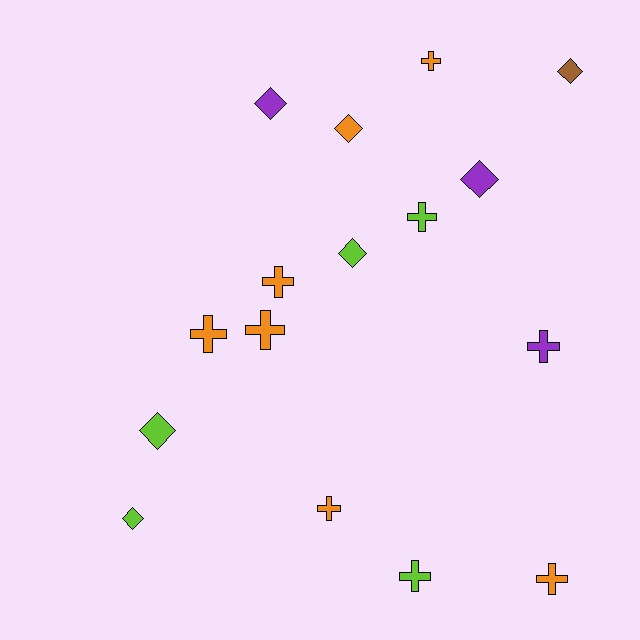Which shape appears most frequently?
Cross, with 9 objects.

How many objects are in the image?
There are 16 objects.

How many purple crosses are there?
There is 1 purple cross.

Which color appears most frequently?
Orange, with 7 objects.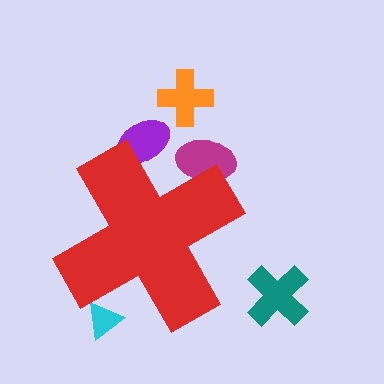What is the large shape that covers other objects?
A red cross.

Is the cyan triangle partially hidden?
Yes, the cyan triangle is partially hidden behind the red cross.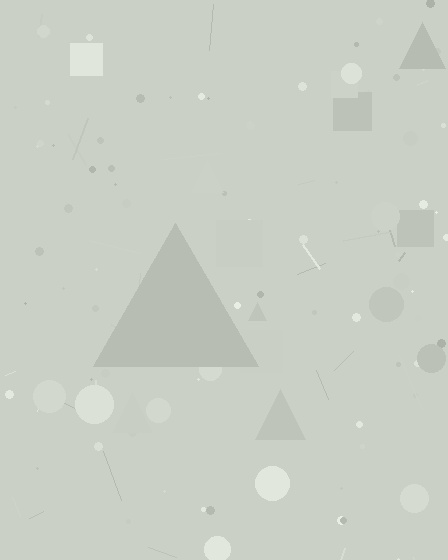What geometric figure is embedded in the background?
A triangle is embedded in the background.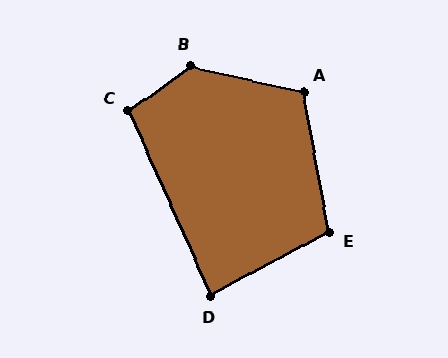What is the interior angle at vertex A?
Approximately 113 degrees (obtuse).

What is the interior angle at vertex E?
Approximately 108 degrees (obtuse).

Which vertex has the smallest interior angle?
D, at approximately 86 degrees.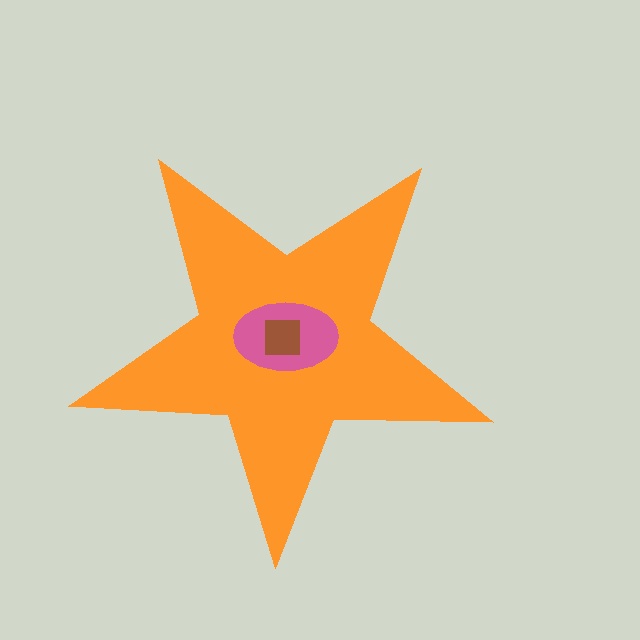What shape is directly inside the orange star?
The pink ellipse.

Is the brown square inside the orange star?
Yes.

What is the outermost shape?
The orange star.